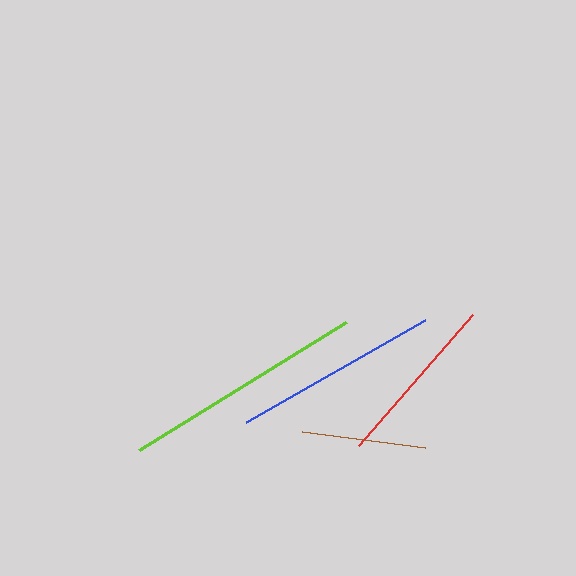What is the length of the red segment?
The red segment is approximately 172 pixels long.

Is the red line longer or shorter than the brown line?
The red line is longer than the brown line.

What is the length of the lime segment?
The lime segment is approximately 243 pixels long.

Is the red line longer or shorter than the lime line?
The lime line is longer than the red line.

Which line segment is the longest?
The lime line is the longest at approximately 243 pixels.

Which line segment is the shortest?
The brown line is the shortest at approximately 124 pixels.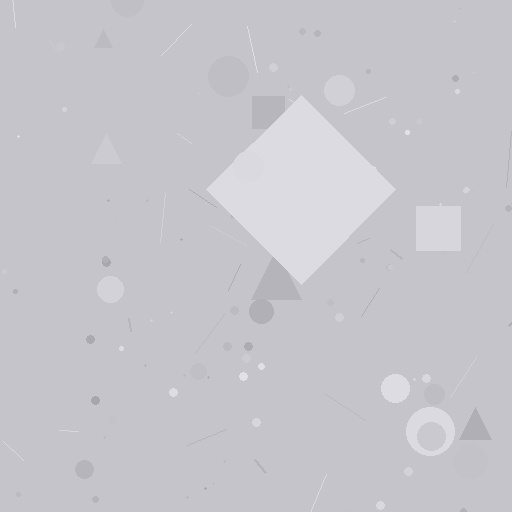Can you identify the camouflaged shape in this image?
The camouflaged shape is a diamond.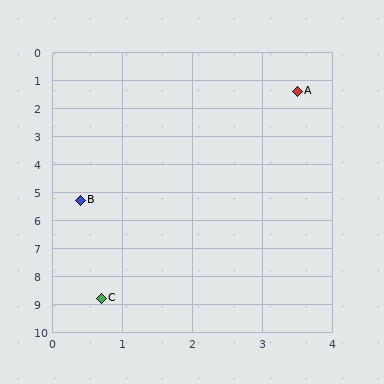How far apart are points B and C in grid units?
Points B and C are about 3.5 grid units apart.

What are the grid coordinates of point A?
Point A is at approximately (3.5, 1.4).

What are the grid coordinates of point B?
Point B is at approximately (0.4, 5.3).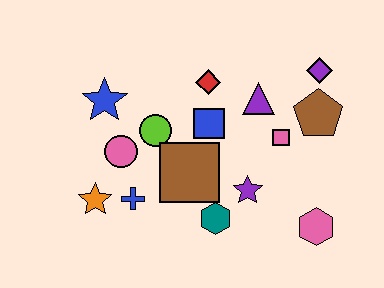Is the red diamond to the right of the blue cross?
Yes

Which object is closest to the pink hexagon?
The purple star is closest to the pink hexagon.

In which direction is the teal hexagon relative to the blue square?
The teal hexagon is below the blue square.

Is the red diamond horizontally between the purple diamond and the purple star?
No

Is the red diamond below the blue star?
No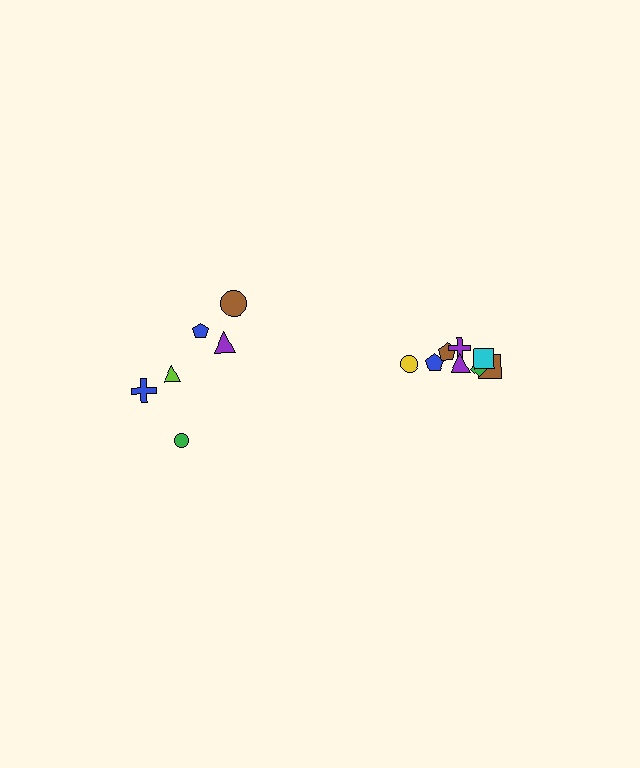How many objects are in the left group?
There are 6 objects.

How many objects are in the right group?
There are 8 objects.